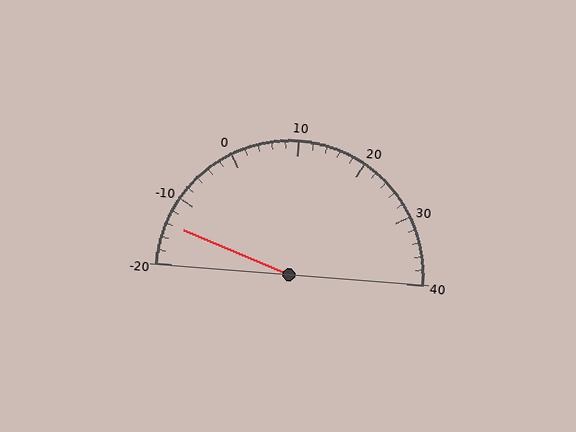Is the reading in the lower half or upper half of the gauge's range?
The reading is in the lower half of the range (-20 to 40).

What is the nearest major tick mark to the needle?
The nearest major tick mark is -10.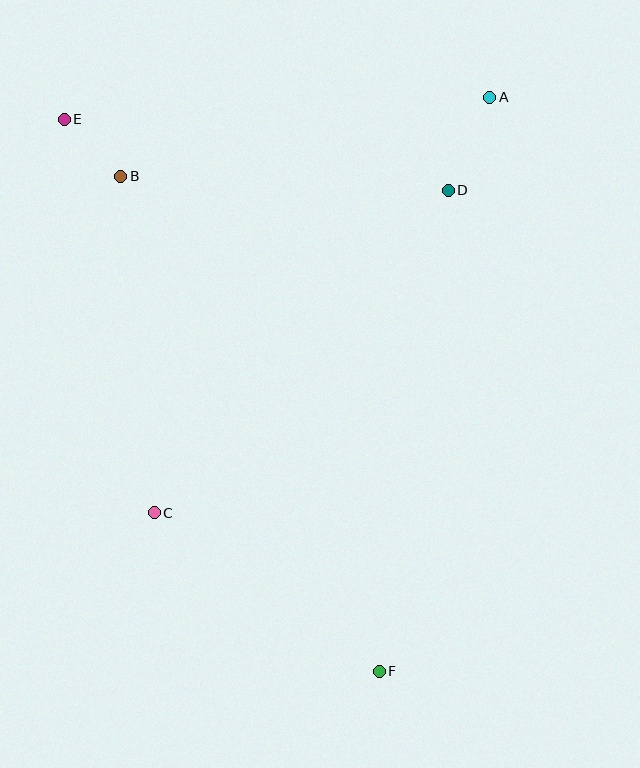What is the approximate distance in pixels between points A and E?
The distance between A and E is approximately 426 pixels.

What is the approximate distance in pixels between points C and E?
The distance between C and E is approximately 403 pixels.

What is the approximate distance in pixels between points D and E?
The distance between D and E is approximately 390 pixels.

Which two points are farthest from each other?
Points E and F are farthest from each other.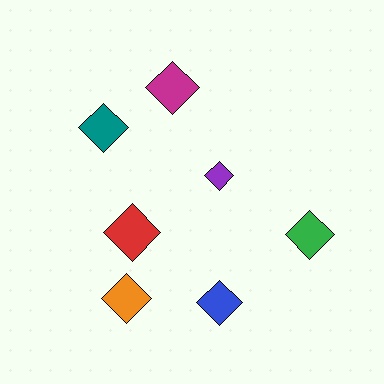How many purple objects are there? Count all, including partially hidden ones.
There is 1 purple object.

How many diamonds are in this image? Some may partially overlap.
There are 7 diamonds.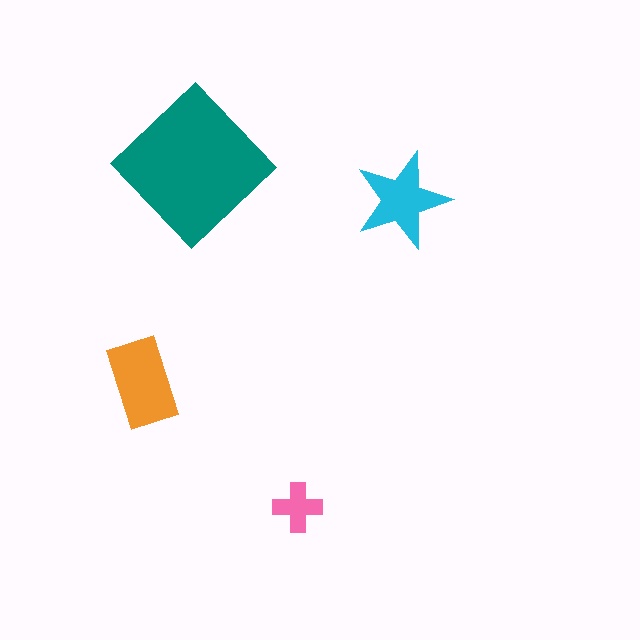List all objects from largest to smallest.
The teal diamond, the orange rectangle, the cyan star, the pink cross.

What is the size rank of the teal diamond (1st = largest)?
1st.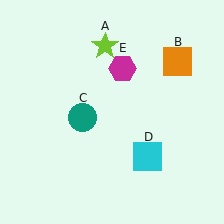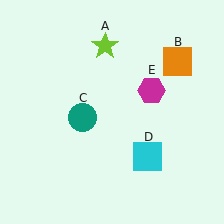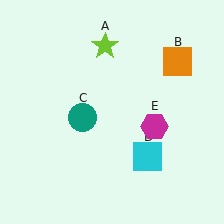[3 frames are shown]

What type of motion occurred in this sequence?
The magenta hexagon (object E) rotated clockwise around the center of the scene.